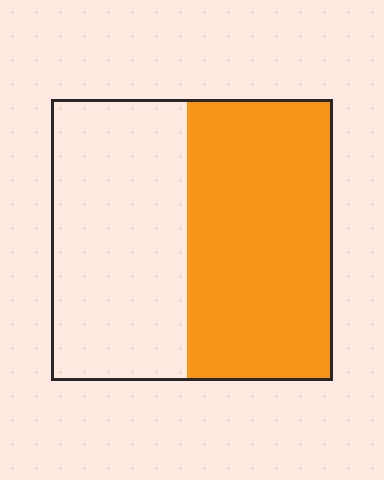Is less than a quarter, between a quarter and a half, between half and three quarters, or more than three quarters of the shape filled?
Between half and three quarters.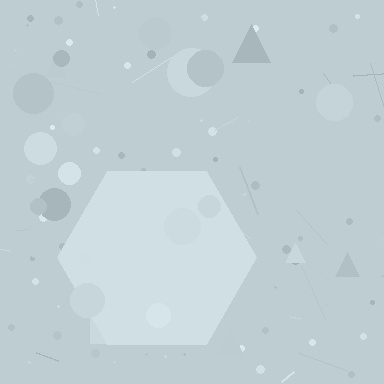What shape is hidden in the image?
A hexagon is hidden in the image.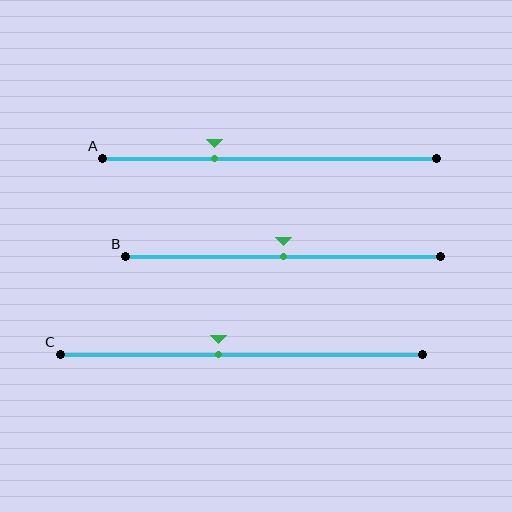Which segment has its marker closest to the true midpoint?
Segment B has its marker closest to the true midpoint.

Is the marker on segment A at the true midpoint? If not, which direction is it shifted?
No, the marker on segment A is shifted to the left by about 17% of the segment length.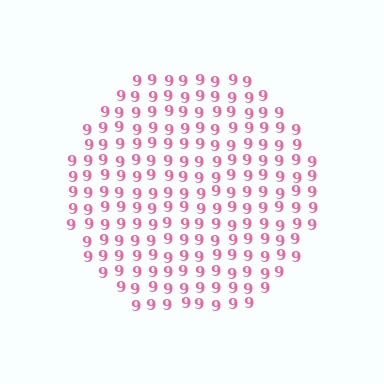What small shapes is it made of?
It is made of small digit 9's.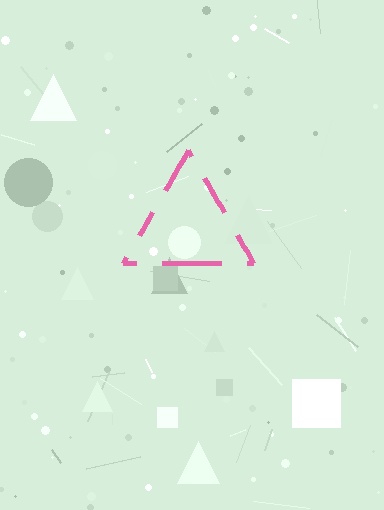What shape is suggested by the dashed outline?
The dashed outline suggests a triangle.